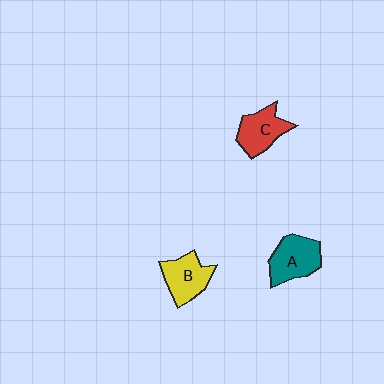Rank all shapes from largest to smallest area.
From largest to smallest: A (teal), B (yellow), C (red).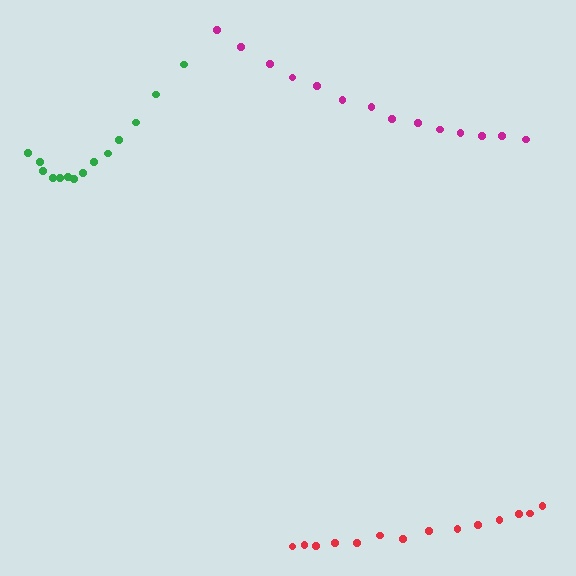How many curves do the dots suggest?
There are 3 distinct paths.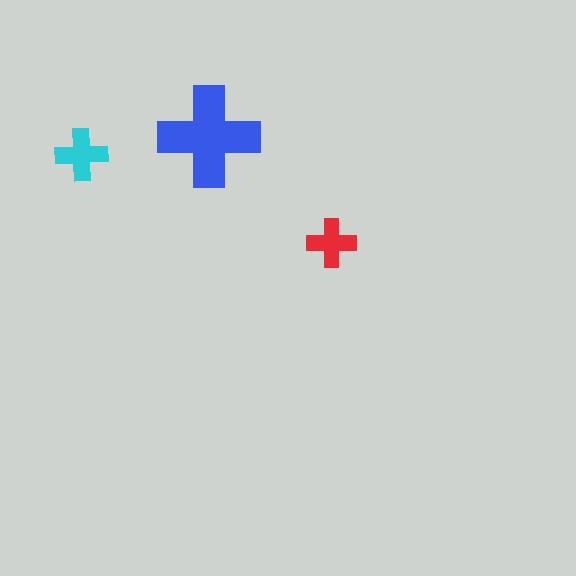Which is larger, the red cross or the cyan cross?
The cyan one.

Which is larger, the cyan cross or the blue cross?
The blue one.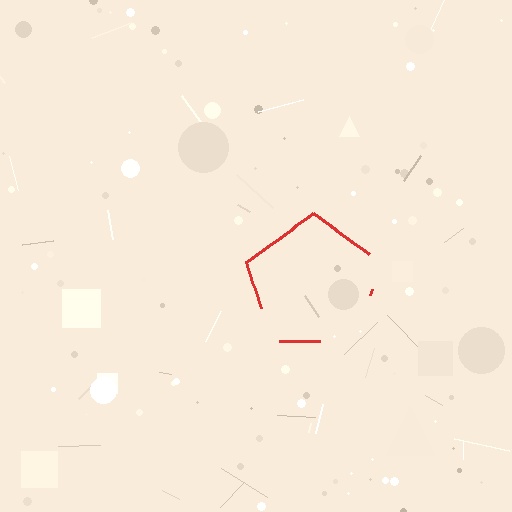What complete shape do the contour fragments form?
The contour fragments form a pentagon.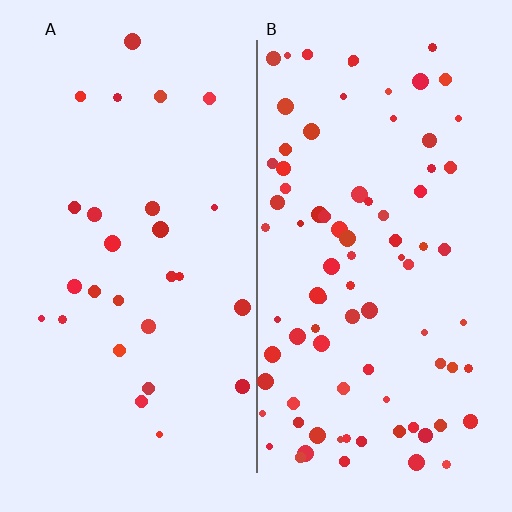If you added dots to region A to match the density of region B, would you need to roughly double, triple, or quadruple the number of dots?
Approximately triple.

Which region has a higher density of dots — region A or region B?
B (the right).